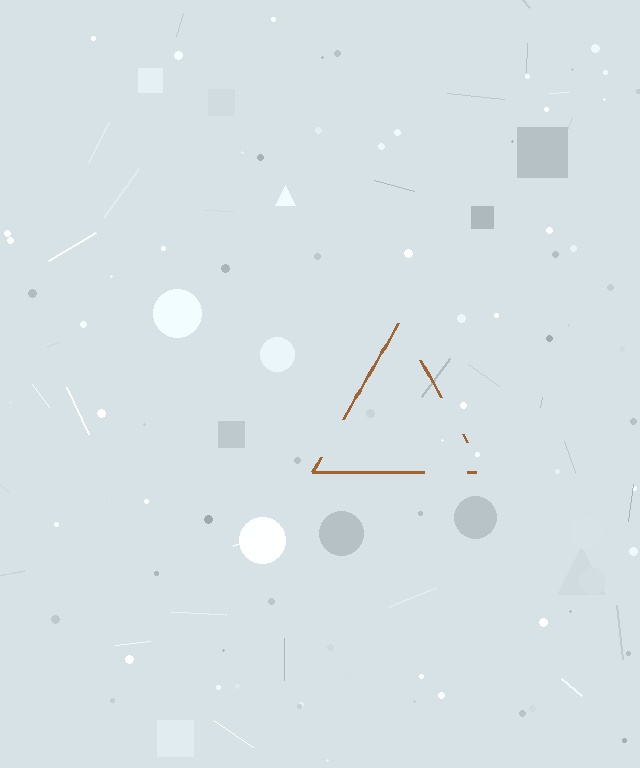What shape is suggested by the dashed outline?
The dashed outline suggests a triangle.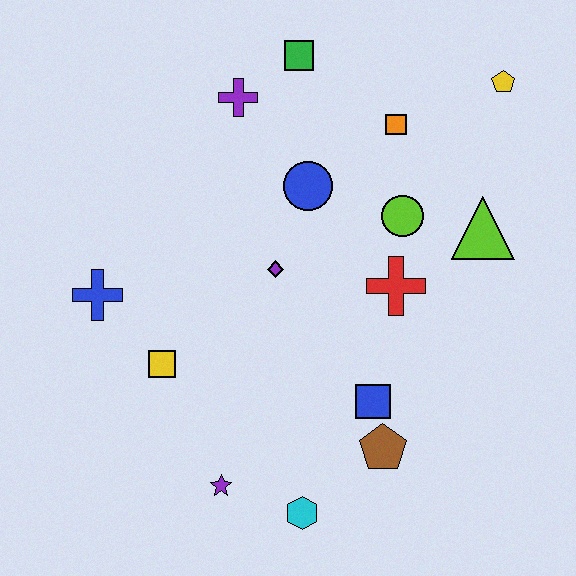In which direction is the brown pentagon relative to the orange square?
The brown pentagon is below the orange square.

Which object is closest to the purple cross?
The green square is closest to the purple cross.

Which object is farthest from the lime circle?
The purple star is farthest from the lime circle.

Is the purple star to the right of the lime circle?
No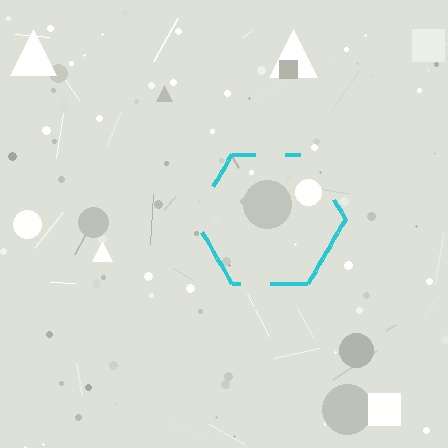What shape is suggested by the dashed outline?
The dashed outline suggests a hexagon.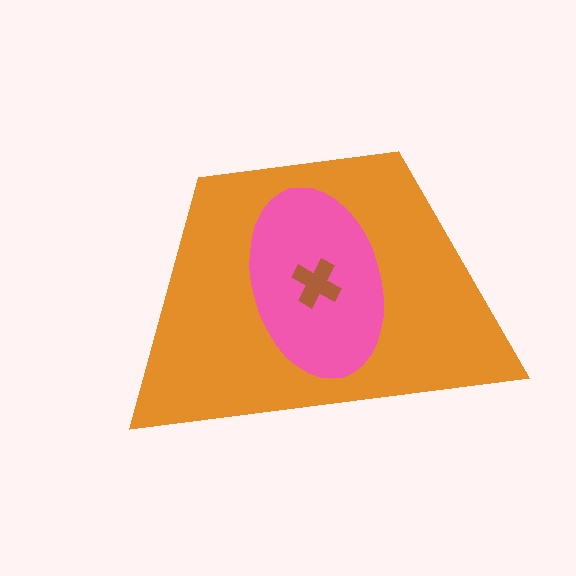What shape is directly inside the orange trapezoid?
The pink ellipse.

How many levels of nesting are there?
3.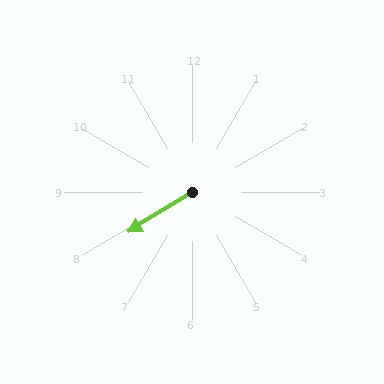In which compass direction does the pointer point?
Southwest.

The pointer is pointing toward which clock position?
Roughly 8 o'clock.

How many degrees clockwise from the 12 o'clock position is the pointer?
Approximately 238 degrees.